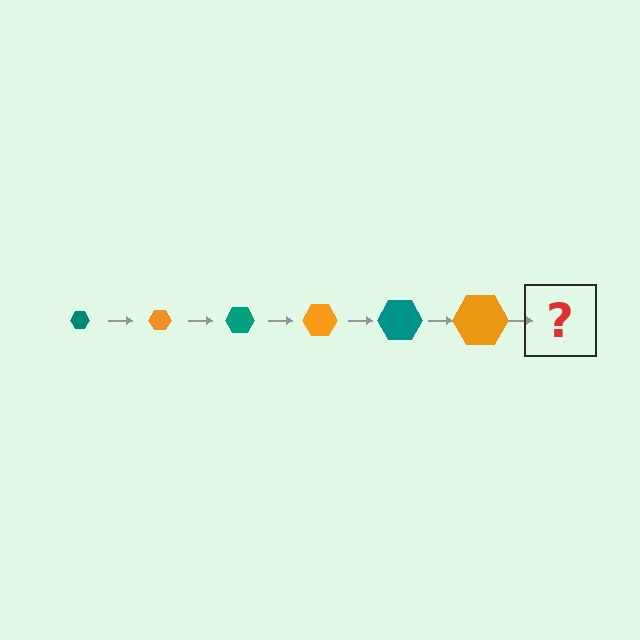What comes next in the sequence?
The next element should be a teal hexagon, larger than the previous one.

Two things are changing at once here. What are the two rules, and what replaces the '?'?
The two rules are that the hexagon grows larger each step and the color cycles through teal and orange. The '?' should be a teal hexagon, larger than the previous one.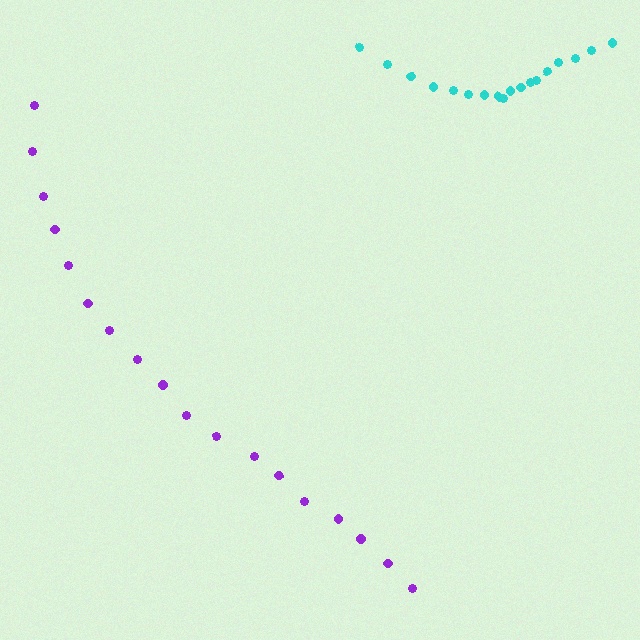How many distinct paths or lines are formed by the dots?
There are 2 distinct paths.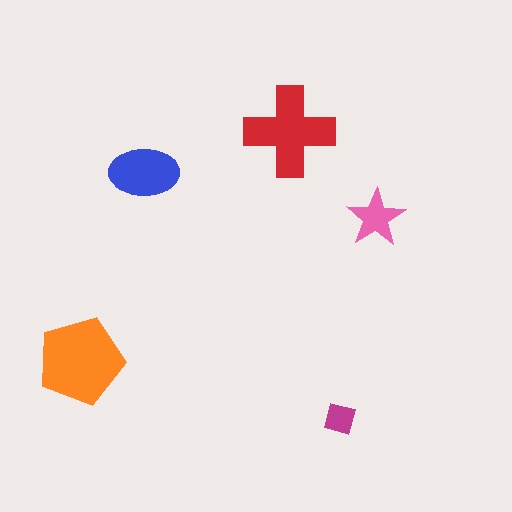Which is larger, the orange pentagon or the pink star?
The orange pentagon.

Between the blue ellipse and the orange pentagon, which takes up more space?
The orange pentagon.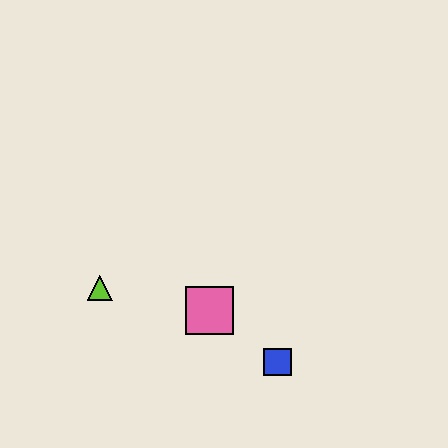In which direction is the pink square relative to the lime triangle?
The pink square is to the right of the lime triangle.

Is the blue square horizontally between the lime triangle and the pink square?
No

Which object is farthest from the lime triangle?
The blue square is farthest from the lime triangle.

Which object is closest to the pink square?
The blue square is closest to the pink square.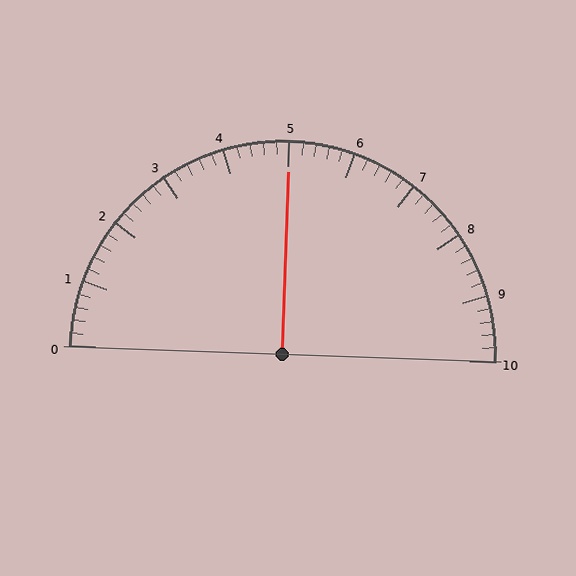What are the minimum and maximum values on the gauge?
The gauge ranges from 0 to 10.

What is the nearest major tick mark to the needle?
The nearest major tick mark is 5.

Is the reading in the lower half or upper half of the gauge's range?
The reading is in the upper half of the range (0 to 10).